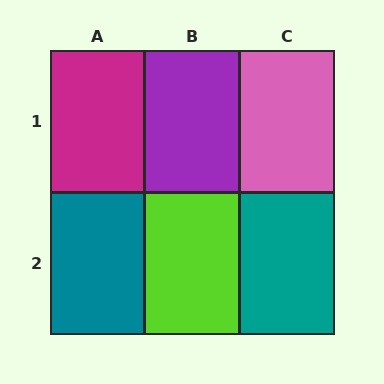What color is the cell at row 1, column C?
Pink.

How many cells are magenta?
1 cell is magenta.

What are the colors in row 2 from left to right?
Teal, lime, teal.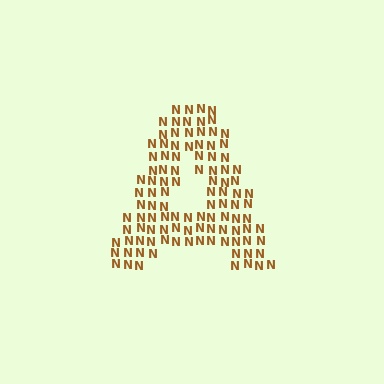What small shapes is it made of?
It is made of small letter N's.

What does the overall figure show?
The overall figure shows the letter A.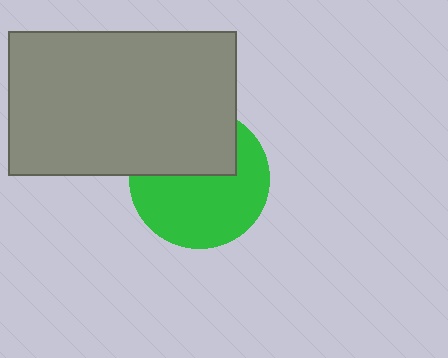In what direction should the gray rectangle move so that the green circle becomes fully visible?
The gray rectangle should move up. That is the shortest direction to clear the overlap and leave the green circle fully visible.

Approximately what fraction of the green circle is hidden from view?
Roughly 39% of the green circle is hidden behind the gray rectangle.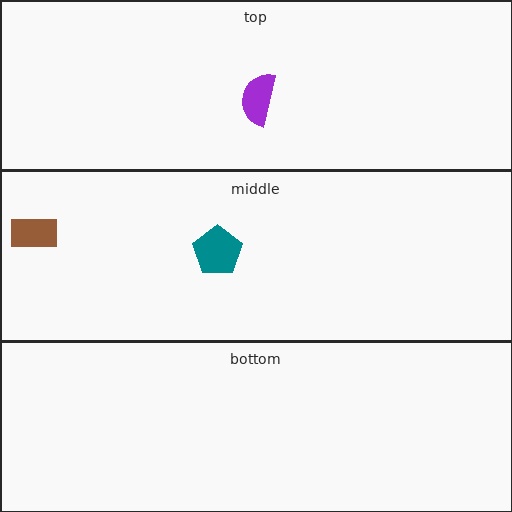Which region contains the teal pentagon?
The middle region.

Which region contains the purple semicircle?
The top region.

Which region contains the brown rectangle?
The middle region.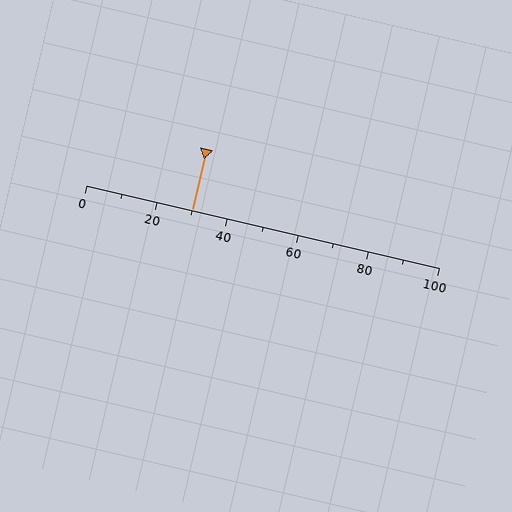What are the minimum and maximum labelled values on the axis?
The axis runs from 0 to 100.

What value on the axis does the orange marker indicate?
The marker indicates approximately 30.